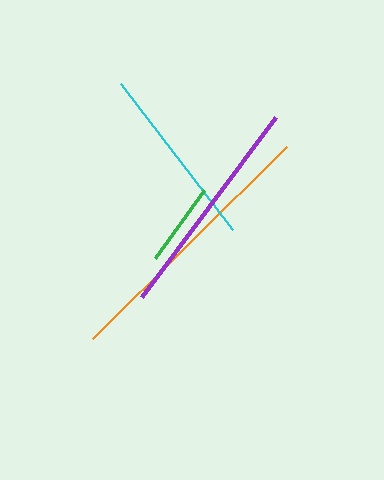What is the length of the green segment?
The green segment is approximately 85 pixels long.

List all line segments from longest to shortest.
From longest to shortest: orange, purple, cyan, green.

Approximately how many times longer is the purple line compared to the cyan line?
The purple line is approximately 1.2 times the length of the cyan line.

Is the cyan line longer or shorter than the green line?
The cyan line is longer than the green line.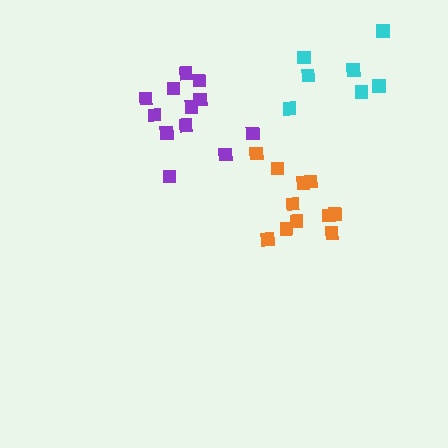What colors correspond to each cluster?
The clusters are colored: cyan, purple, orange.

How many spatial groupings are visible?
There are 3 spatial groupings.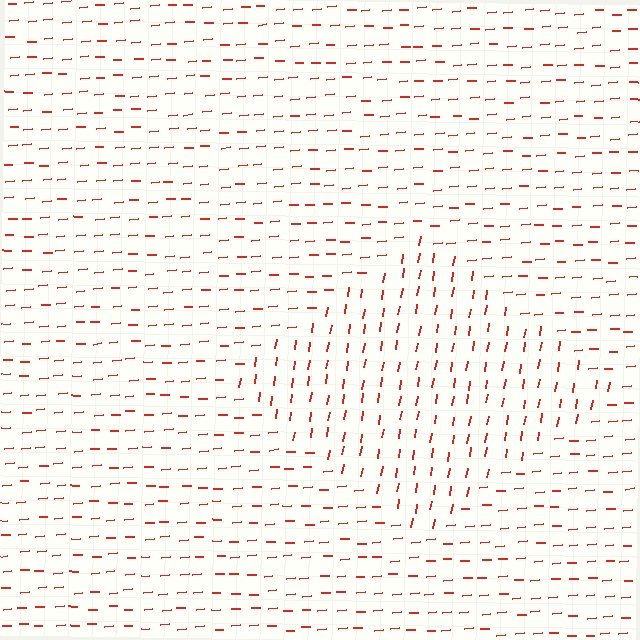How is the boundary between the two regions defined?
The boundary is defined purely by a change in line orientation (approximately 77 degrees difference). All lines are the same color and thickness.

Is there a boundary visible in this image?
Yes, there is a texture boundary formed by a change in line orientation.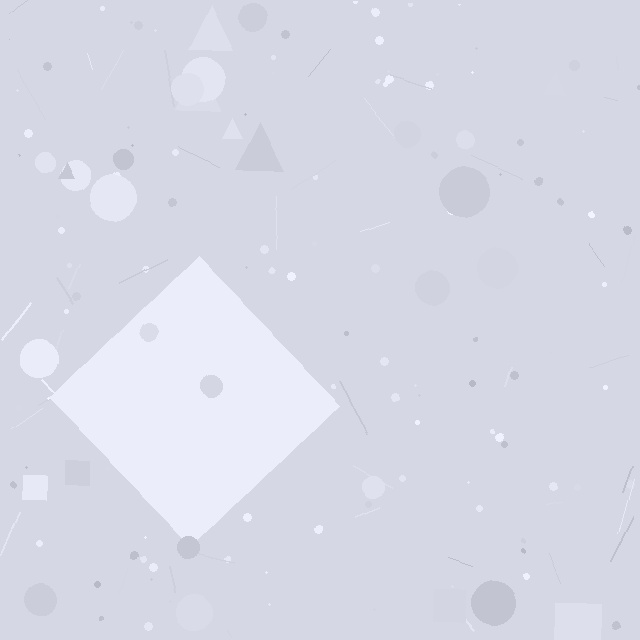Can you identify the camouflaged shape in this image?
The camouflaged shape is a diamond.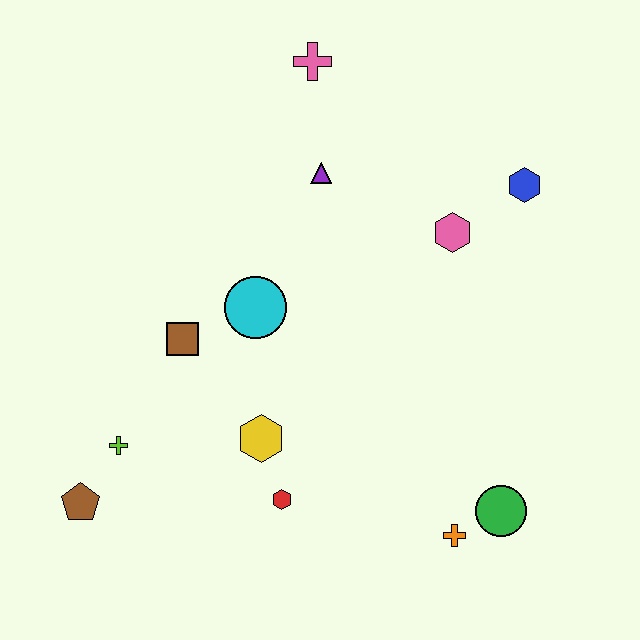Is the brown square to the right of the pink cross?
No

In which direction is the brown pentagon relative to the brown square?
The brown pentagon is below the brown square.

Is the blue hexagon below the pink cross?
Yes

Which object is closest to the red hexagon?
The yellow hexagon is closest to the red hexagon.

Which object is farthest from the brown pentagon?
The blue hexagon is farthest from the brown pentagon.